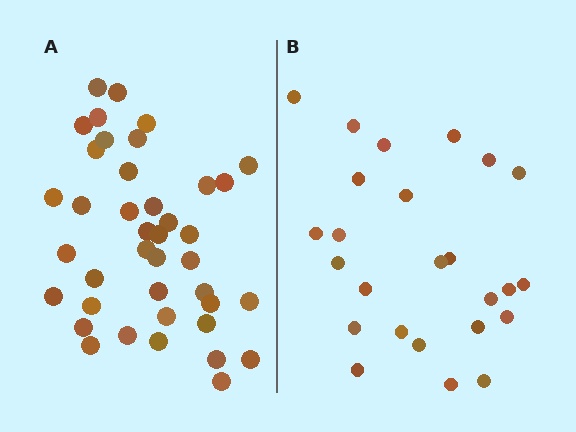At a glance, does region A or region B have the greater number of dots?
Region A (the left region) has more dots.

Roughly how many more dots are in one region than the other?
Region A has approximately 15 more dots than region B.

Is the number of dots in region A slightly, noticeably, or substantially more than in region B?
Region A has substantially more. The ratio is roughly 1.6 to 1.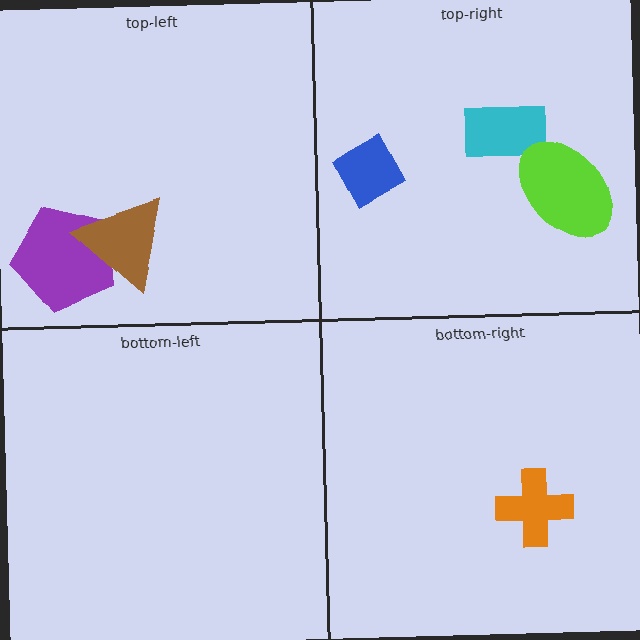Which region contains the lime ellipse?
The top-right region.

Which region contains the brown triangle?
The top-left region.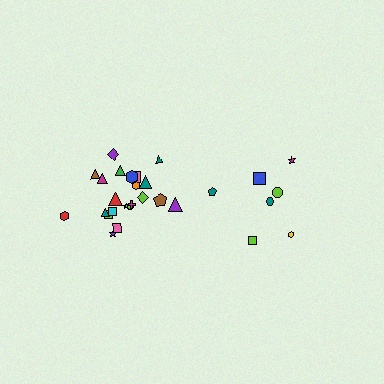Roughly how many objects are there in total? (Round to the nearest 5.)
Roughly 30 objects in total.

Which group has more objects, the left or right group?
The left group.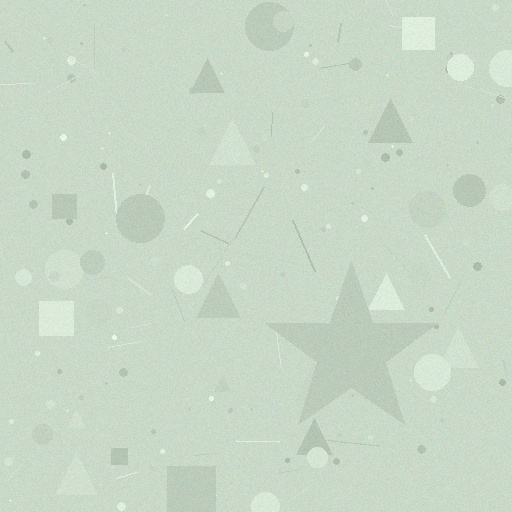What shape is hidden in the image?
A star is hidden in the image.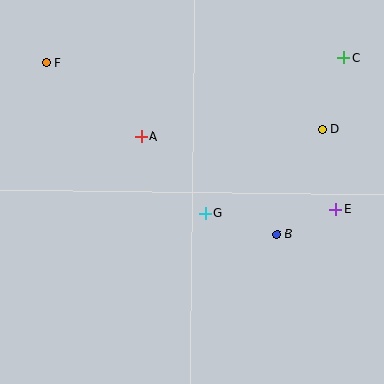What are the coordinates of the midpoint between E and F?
The midpoint between E and F is at (191, 136).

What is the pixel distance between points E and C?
The distance between E and C is 151 pixels.